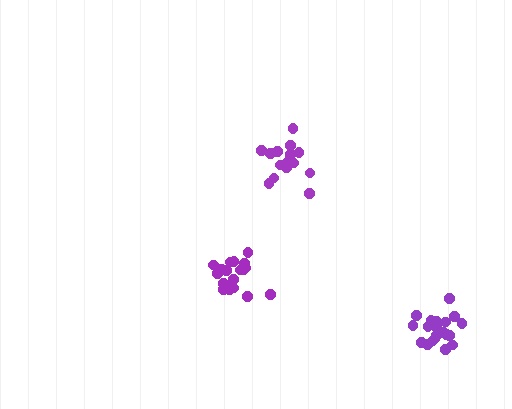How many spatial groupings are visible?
There are 3 spatial groupings.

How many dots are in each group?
Group 1: 15 dots, Group 2: 20 dots, Group 3: 20 dots (55 total).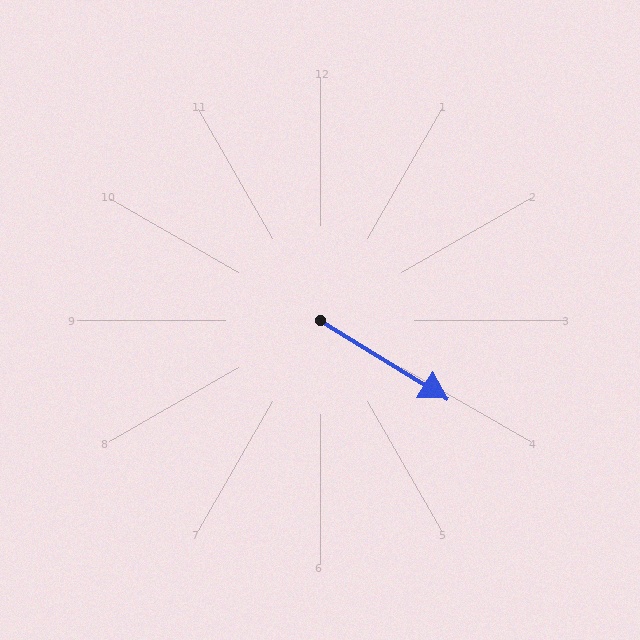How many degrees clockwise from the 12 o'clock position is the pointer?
Approximately 122 degrees.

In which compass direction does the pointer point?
Southeast.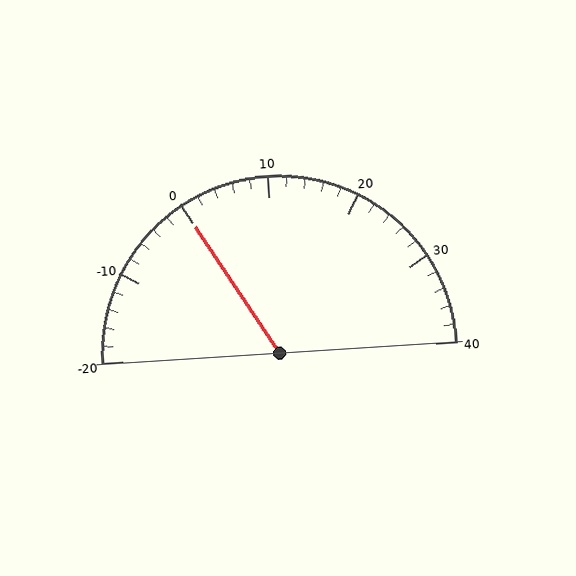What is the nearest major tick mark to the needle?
The nearest major tick mark is 0.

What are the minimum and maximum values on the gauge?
The gauge ranges from -20 to 40.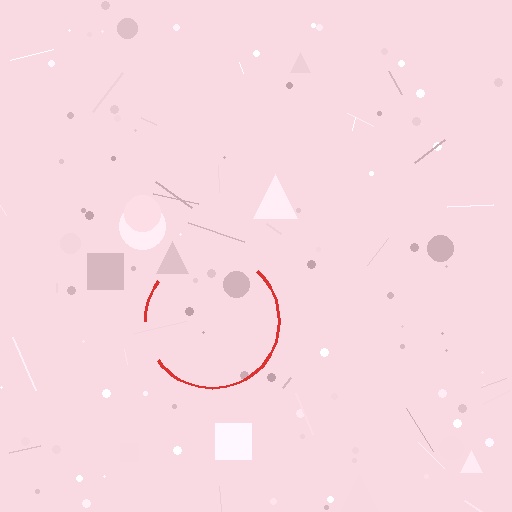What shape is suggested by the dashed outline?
The dashed outline suggests a circle.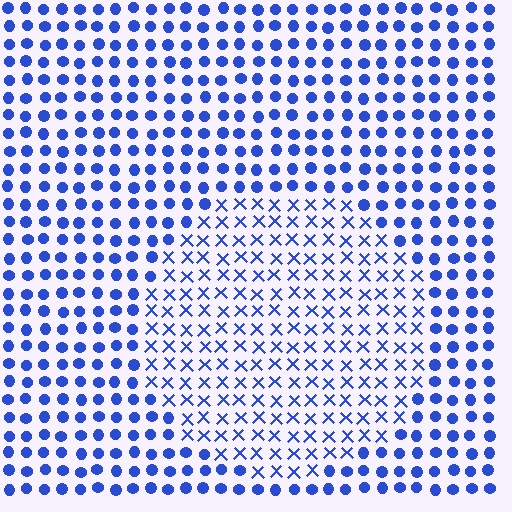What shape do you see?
I see a circle.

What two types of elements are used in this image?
The image uses X marks inside the circle region and circles outside it.